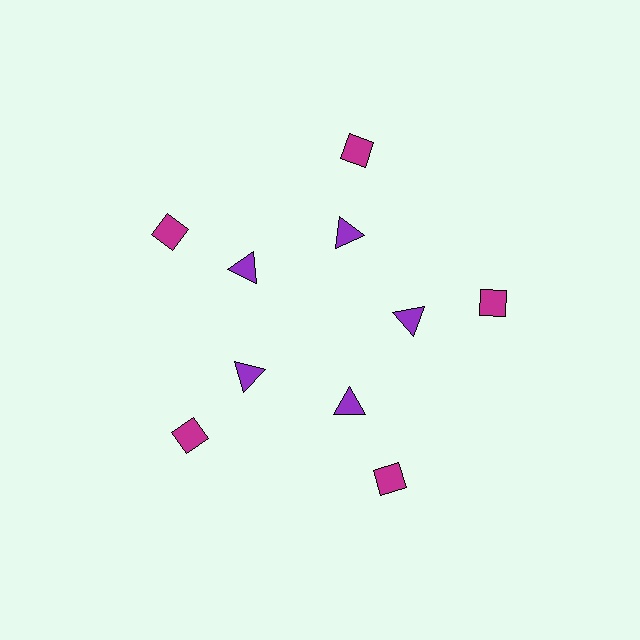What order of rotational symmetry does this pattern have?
This pattern has 5-fold rotational symmetry.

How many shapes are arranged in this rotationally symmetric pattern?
There are 10 shapes, arranged in 5 groups of 2.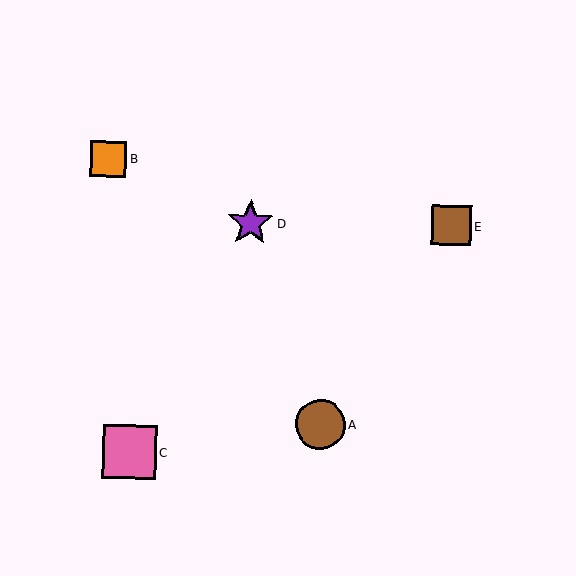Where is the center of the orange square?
The center of the orange square is at (109, 159).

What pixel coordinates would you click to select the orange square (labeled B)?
Click at (109, 159) to select the orange square B.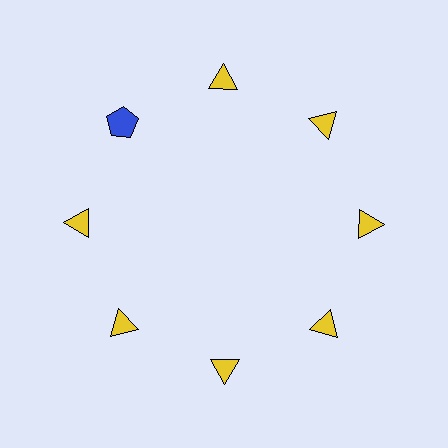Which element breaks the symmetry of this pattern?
The blue pentagon at roughly the 10 o'clock position breaks the symmetry. All other shapes are yellow triangles.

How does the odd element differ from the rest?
It differs in both color (blue instead of yellow) and shape (pentagon instead of triangle).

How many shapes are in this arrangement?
There are 8 shapes arranged in a ring pattern.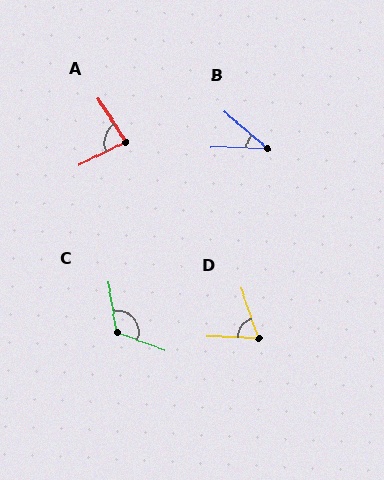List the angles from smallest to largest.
B (39°), D (69°), A (83°), C (119°).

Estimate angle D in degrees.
Approximately 69 degrees.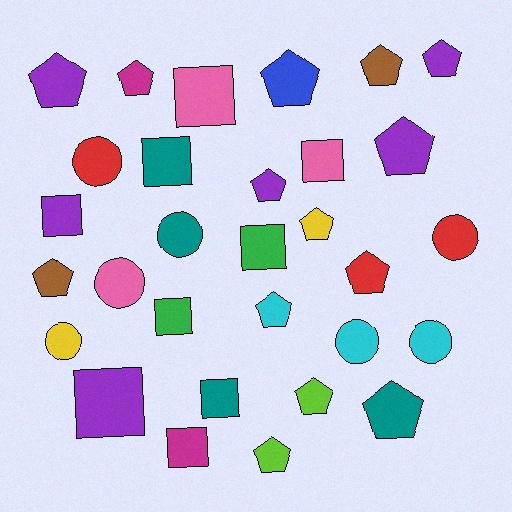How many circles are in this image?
There are 7 circles.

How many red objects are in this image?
There are 3 red objects.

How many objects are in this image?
There are 30 objects.